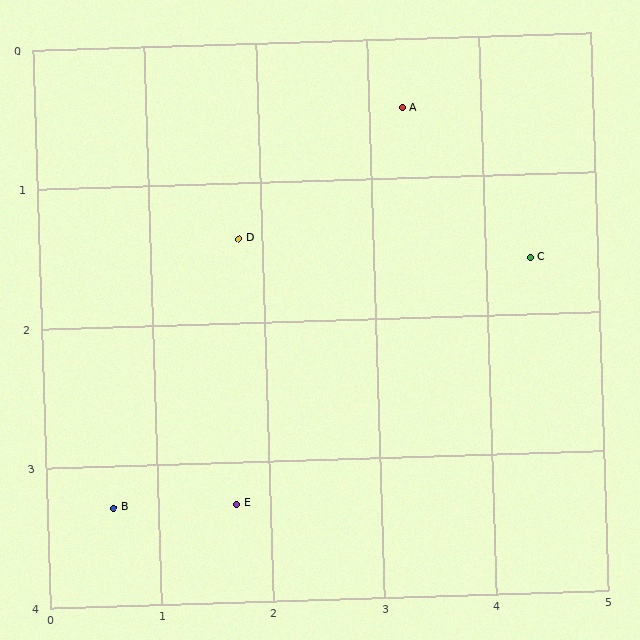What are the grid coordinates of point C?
Point C is at approximately (4.4, 1.6).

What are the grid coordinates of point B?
Point B is at approximately (0.6, 3.3).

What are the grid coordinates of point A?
Point A is at approximately (3.3, 0.5).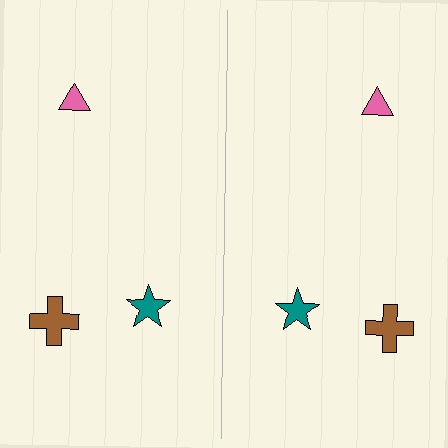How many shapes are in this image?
There are 6 shapes in this image.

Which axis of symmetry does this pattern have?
The pattern has a vertical axis of symmetry running through the center of the image.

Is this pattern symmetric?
Yes, this pattern has bilateral (reflection) symmetry.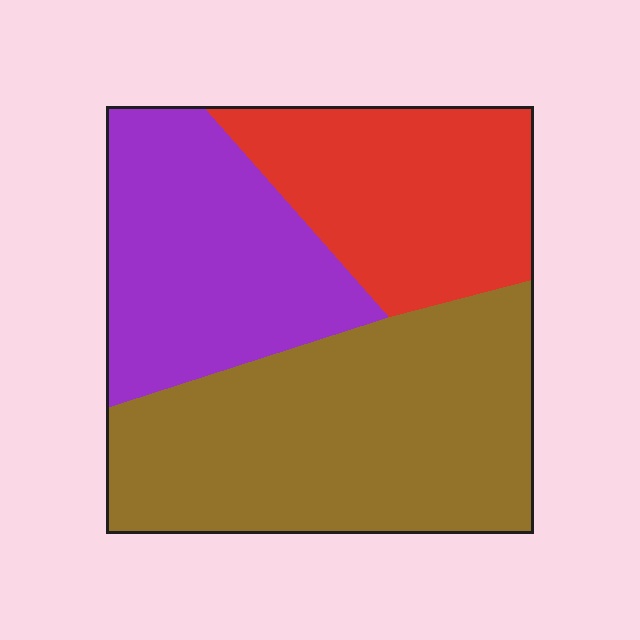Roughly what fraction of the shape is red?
Red covers around 25% of the shape.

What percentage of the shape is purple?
Purple takes up about one quarter (1/4) of the shape.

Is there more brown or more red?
Brown.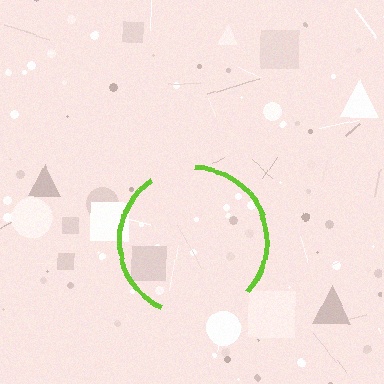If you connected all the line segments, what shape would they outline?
They would outline a circle.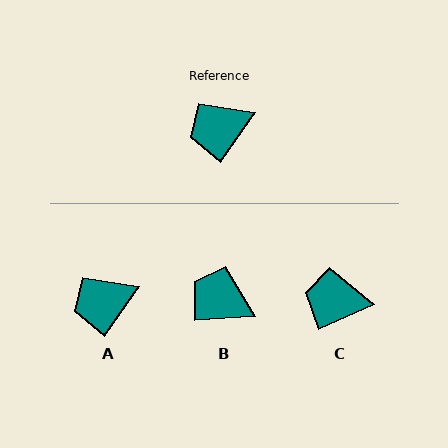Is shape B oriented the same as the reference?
No, it is off by about 50 degrees.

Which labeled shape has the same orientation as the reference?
A.